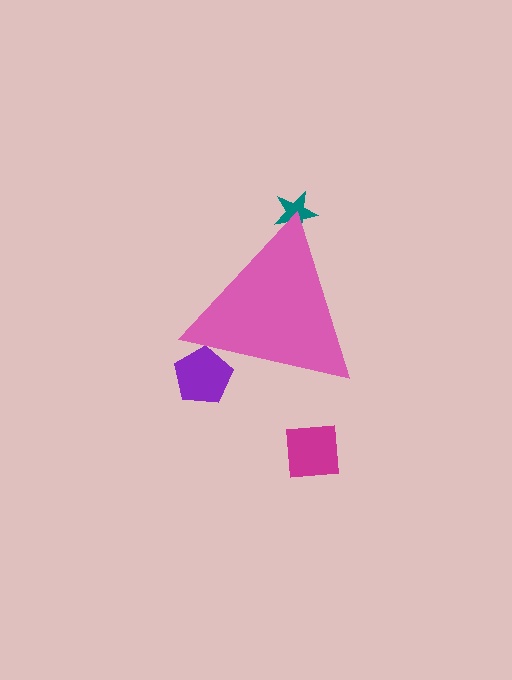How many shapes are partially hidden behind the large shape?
2 shapes are partially hidden.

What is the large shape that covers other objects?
A pink triangle.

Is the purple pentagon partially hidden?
Yes, the purple pentagon is partially hidden behind the pink triangle.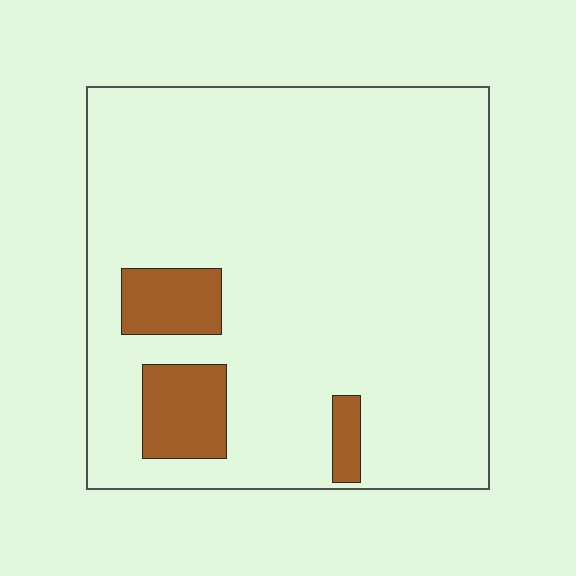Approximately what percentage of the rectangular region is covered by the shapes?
Approximately 10%.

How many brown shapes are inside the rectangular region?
3.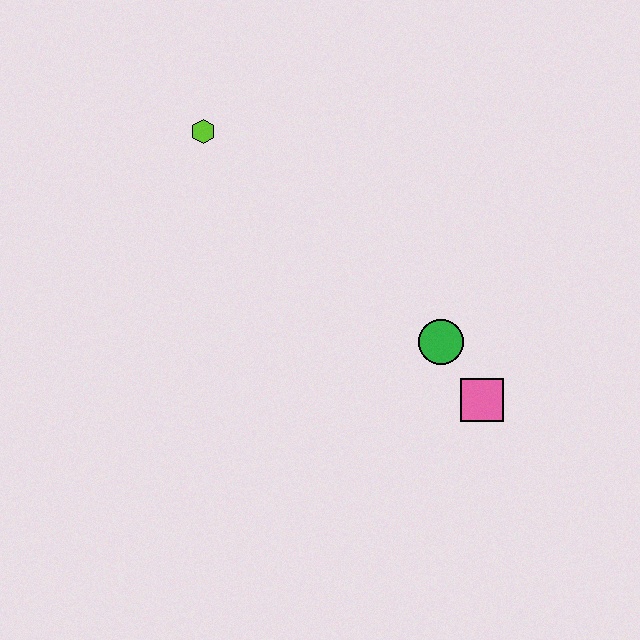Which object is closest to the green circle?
The pink square is closest to the green circle.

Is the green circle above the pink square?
Yes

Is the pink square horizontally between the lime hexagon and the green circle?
No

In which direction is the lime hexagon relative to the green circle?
The lime hexagon is to the left of the green circle.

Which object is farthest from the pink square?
The lime hexagon is farthest from the pink square.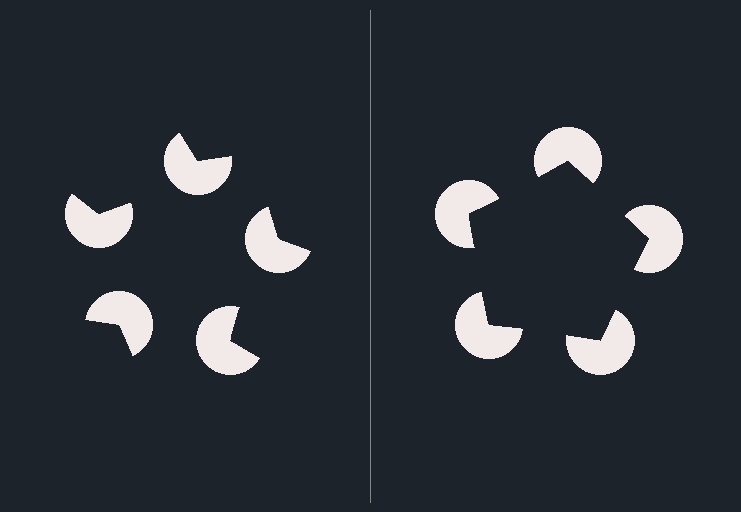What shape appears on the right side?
An illusory pentagon.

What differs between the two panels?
The pac-man discs are positioned identically on both sides; only the wedge orientations differ. On the right they align to a pentagon; on the left they are misaligned.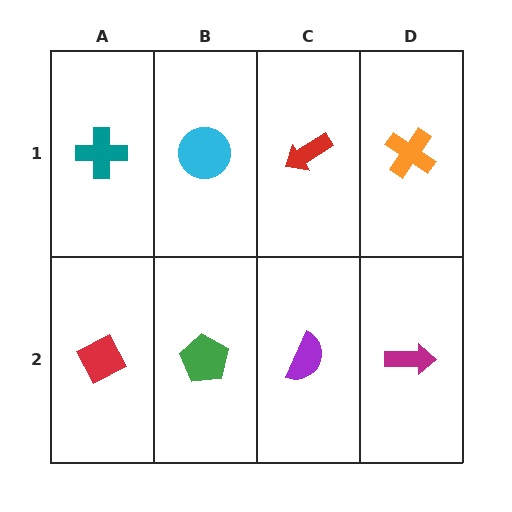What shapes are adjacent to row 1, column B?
A green pentagon (row 2, column B), a teal cross (row 1, column A), a red arrow (row 1, column C).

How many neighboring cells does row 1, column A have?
2.